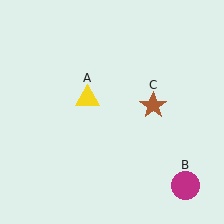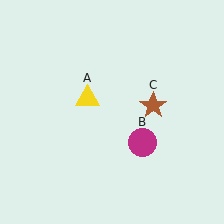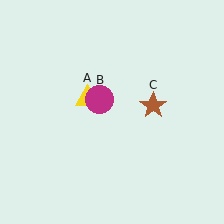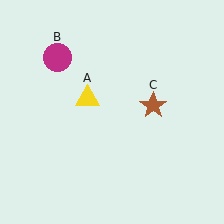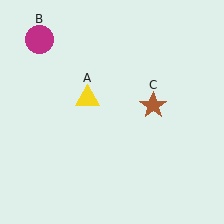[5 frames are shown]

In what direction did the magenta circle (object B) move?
The magenta circle (object B) moved up and to the left.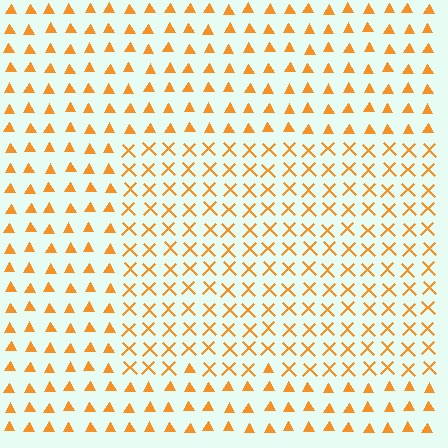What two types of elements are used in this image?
The image uses X marks inside the rectangle region and triangles outside it.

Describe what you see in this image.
The image is filled with small orange elements arranged in a uniform grid. A rectangle-shaped region contains X marks, while the surrounding area contains triangles. The boundary is defined purely by the change in element shape.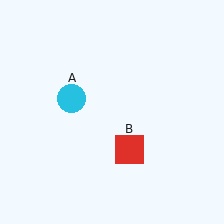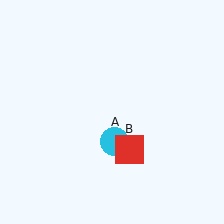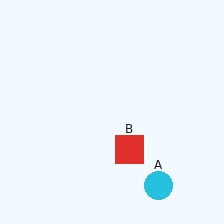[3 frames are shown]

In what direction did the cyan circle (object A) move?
The cyan circle (object A) moved down and to the right.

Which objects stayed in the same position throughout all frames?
Red square (object B) remained stationary.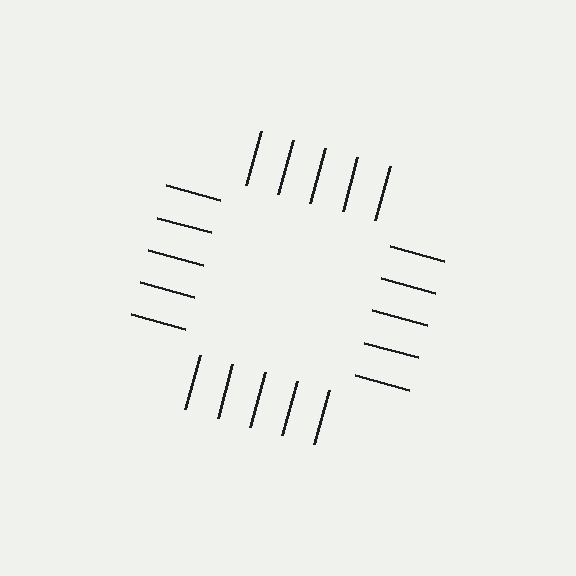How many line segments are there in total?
20 — 5 along each of the 4 edges.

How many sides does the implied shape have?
4 sides — the line-ends trace a square.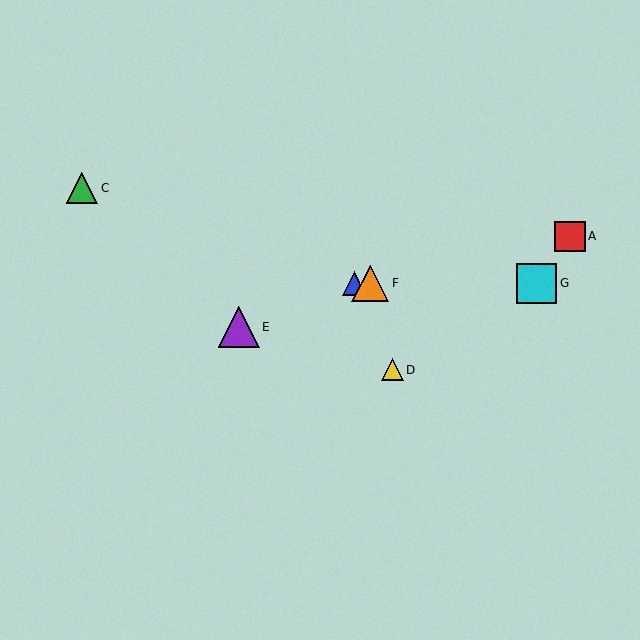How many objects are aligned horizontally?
3 objects (B, F, G) are aligned horizontally.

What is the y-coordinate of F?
Object F is at y≈284.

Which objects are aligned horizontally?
Objects B, F, G are aligned horizontally.